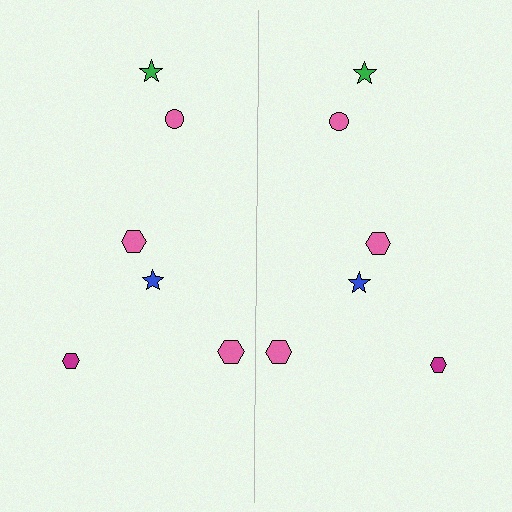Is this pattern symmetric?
Yes, this pattern has bilateral (reflection) symmetry.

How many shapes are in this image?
There are 12 shapes in this image.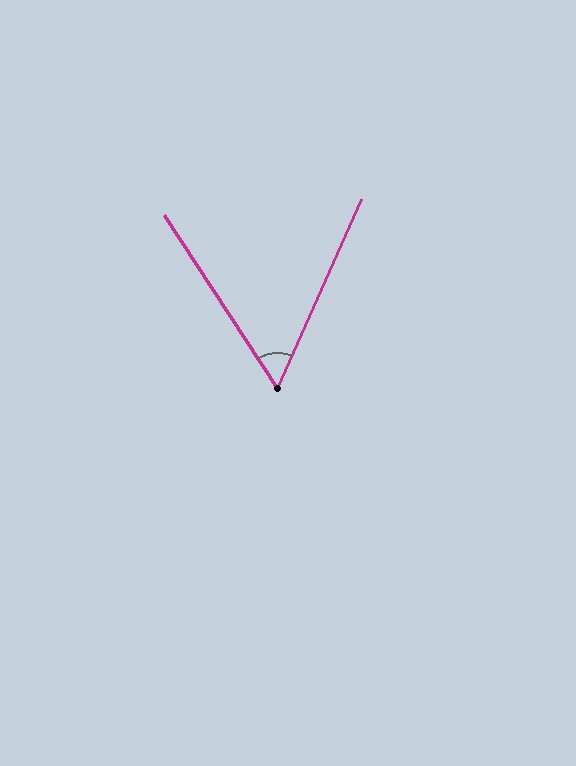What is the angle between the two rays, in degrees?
Approximately 57 degrees.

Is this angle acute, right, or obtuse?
It is acute.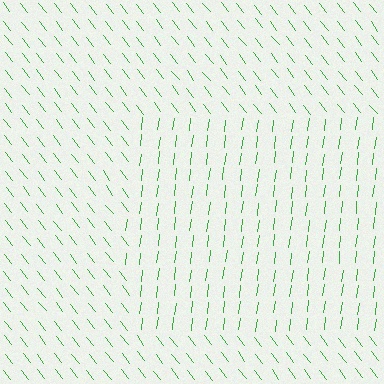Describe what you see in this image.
The image is filled with small green line segments. A rectangle region in the image has lines oriented differently from the surrounding lines, creating a visible texture boundary.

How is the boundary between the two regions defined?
The boundary is defined purely by a change in line orientation (approximately 45 degrees difference). All lines are the same color and thickness.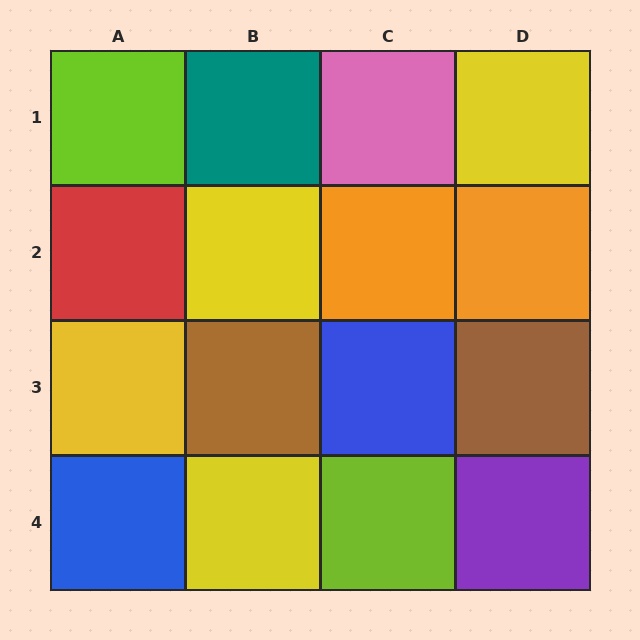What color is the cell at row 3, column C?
Blue.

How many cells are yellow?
4 cells are yellow.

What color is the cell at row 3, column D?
Brown.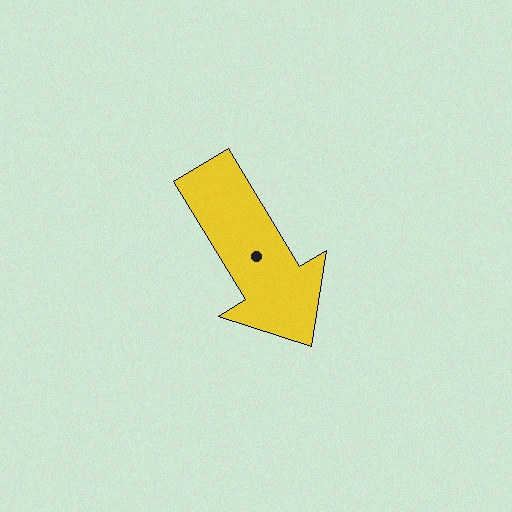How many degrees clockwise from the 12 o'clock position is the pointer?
Approximately 149 degrees.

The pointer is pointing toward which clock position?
Roughly 5 o'clock.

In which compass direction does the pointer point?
Southeast.